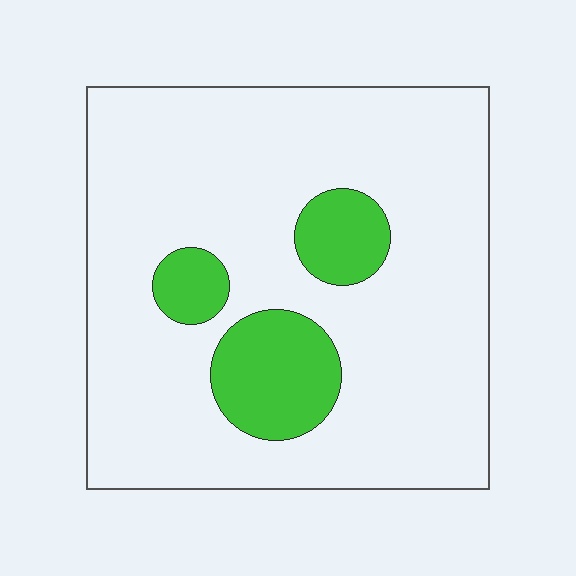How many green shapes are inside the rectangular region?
3.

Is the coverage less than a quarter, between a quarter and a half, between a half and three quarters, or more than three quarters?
Less than a quarter.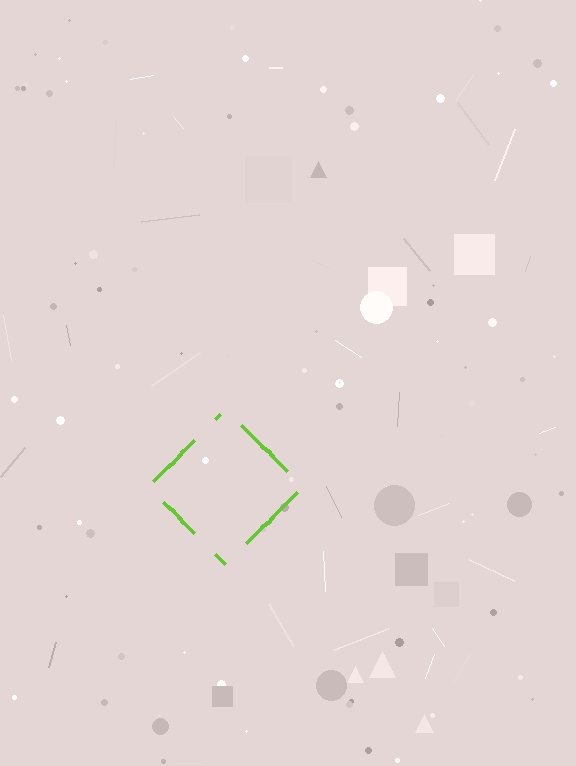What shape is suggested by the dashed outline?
The dashed outline suggests a diamond.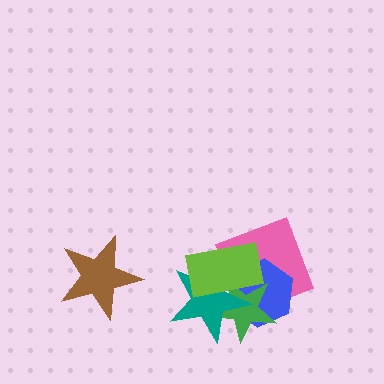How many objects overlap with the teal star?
4 objects overlap with the teal star.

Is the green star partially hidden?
Yes, it is partially covered by another shape.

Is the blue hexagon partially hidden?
Yes, it is partially covered by another shape.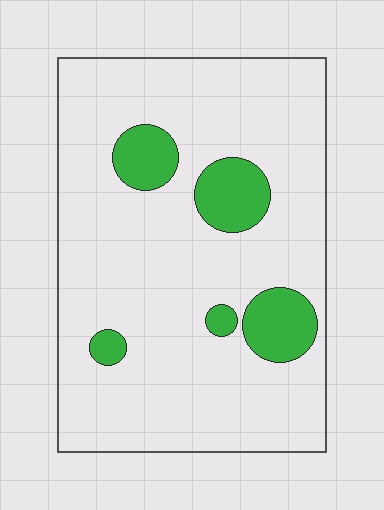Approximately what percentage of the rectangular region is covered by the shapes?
Approximately 15%.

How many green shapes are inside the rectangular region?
5.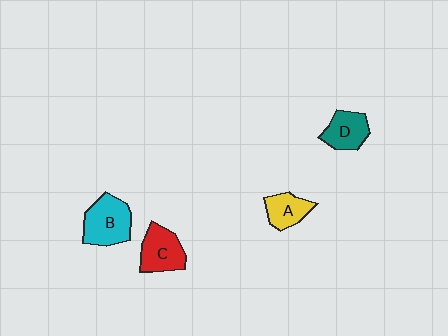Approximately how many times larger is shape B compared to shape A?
Approximately 1.5 times.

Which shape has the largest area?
Shape B (cyan).